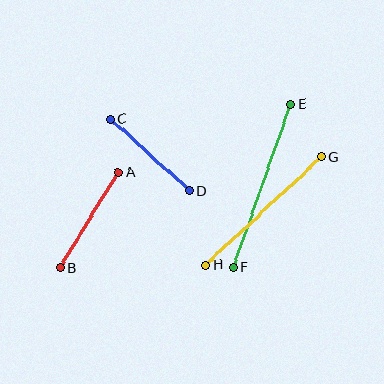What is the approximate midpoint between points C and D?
The midpoint is at approximately (150, 155) pixels.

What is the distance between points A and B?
The distance is approximately 112 pixels.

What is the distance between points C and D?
The distance is approximately 107 pixels.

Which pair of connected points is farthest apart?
Points E and F are farthest apart.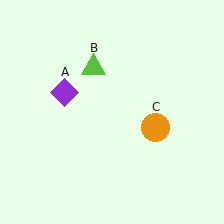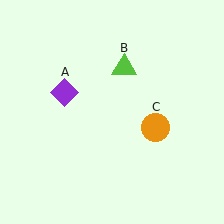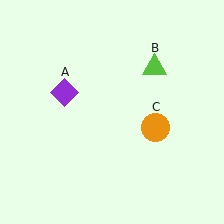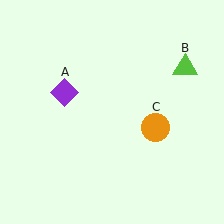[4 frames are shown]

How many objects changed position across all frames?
1 object changed position: lime triangle (object B).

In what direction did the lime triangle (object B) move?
The lime triangle (object B) moved right.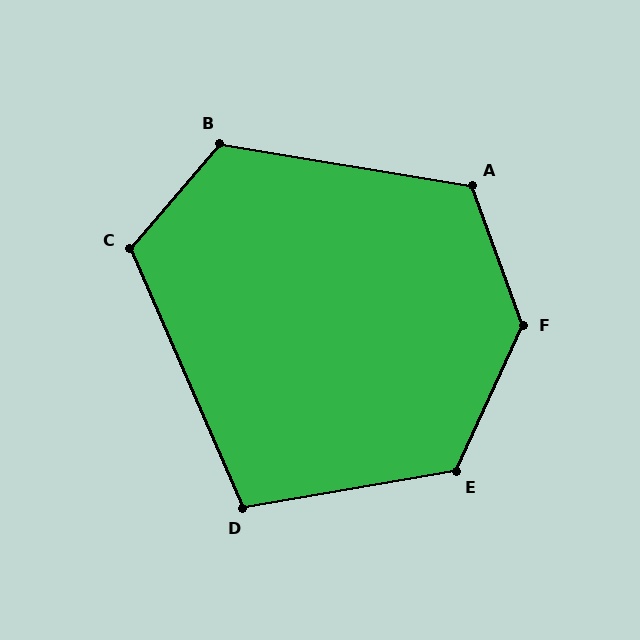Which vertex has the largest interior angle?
F, at approximately 135 degrees.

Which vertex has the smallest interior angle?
D, at approximately 104 degrees.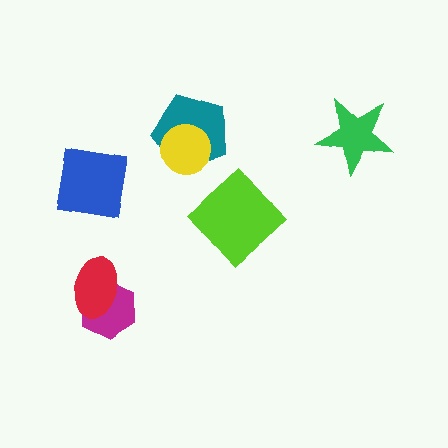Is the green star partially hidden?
No, no other shape covers it.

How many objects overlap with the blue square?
0 objects overlap with the blue square.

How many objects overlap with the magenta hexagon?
1 object overlaps with the magenta hexagon.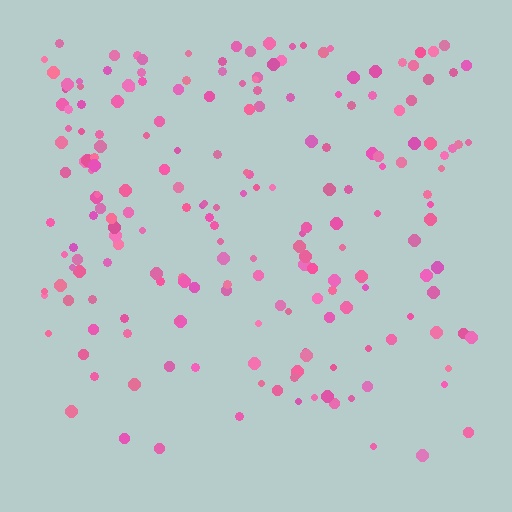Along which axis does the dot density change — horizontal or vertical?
Vertical.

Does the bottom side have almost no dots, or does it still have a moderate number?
Still a moderate number, just noticeably fewer than the top.